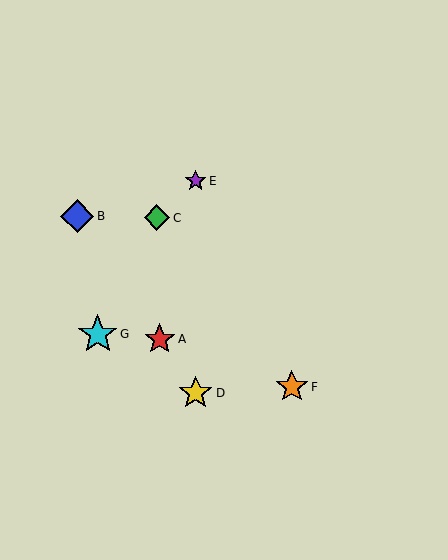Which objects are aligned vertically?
Objects D, E are aligned vertically.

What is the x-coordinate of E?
Object E is at x≈196.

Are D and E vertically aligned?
Yes, both are at x≈196.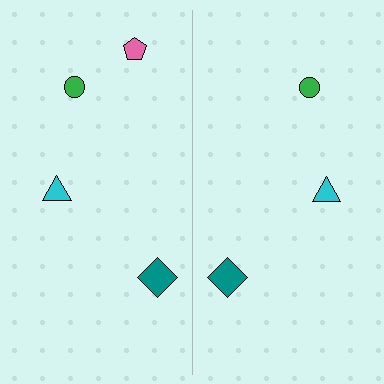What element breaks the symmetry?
A pink pentagon is missing from the right side.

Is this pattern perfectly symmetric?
No, the pattern is not perfectly symmetric. A pink pentagon is missing from the right side.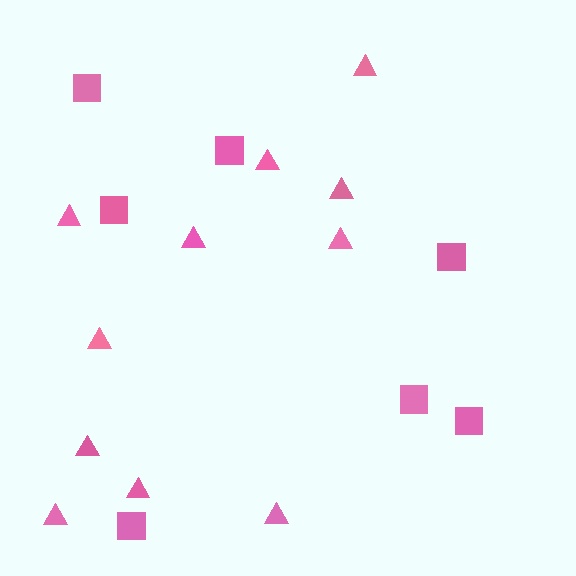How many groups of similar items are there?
There are 2 groups: one group of triangles (11) and one group of squares (7).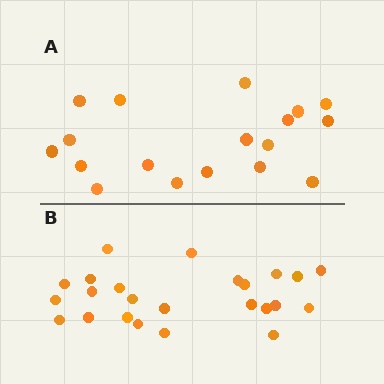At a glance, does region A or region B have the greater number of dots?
Region B (the bottom region) has more dots.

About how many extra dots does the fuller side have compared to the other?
Region B has about 6 more dots than region A.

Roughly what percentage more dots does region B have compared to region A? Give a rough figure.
About 35% more.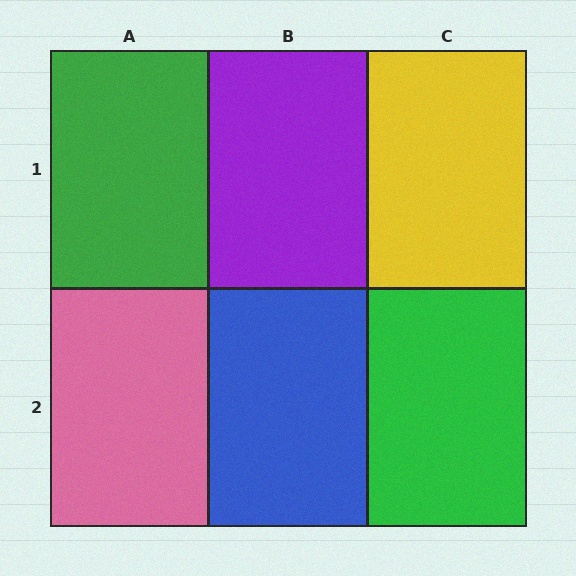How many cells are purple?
1 cell is purple.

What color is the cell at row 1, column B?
Purple.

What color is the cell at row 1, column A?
Green.